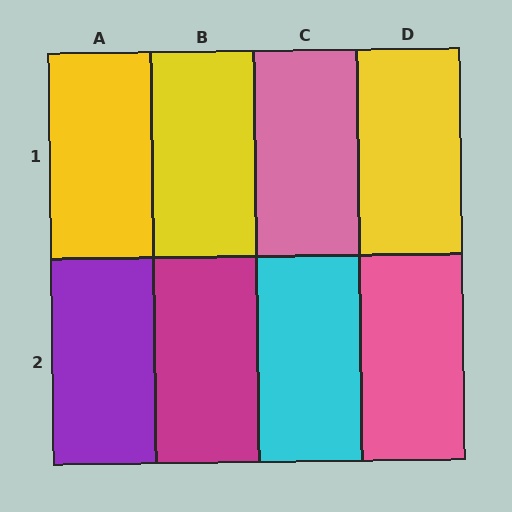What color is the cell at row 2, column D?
Pink.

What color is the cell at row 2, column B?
Magenta.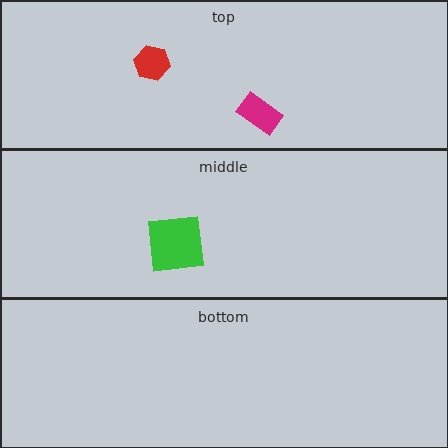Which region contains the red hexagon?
The top region.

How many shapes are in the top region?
2.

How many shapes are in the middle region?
1.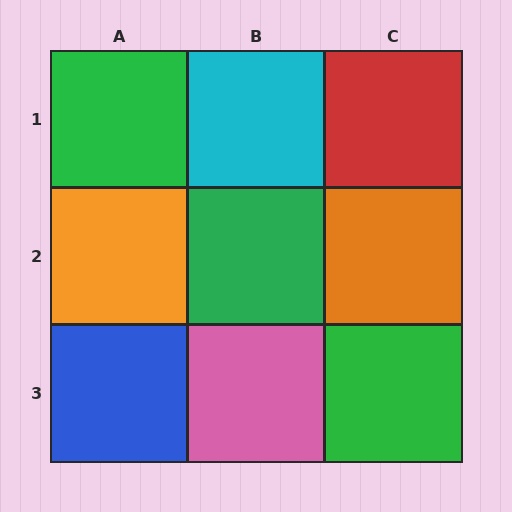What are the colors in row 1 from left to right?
Green, cyan, red.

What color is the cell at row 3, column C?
Green.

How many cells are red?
1 cell is red.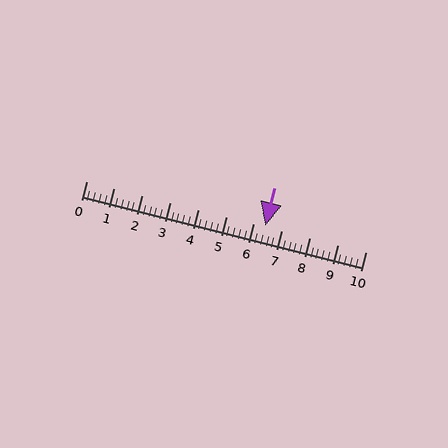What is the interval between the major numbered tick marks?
The major tick marks are spaced 1 units apart.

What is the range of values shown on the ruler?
The ruler shows values from 0 to 10.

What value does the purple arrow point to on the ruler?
The purple arrow points to approximately 6.4.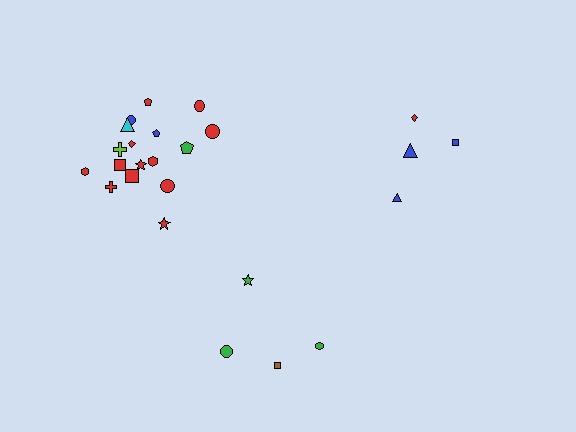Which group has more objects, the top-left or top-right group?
The top-left group.